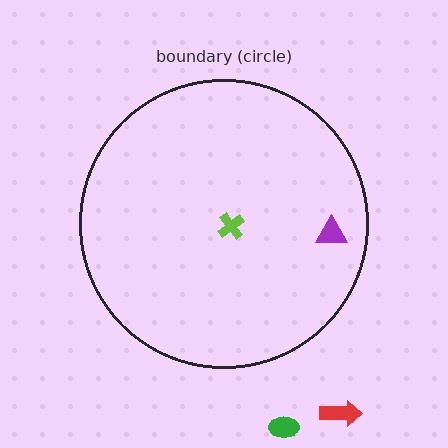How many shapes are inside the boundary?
2 inside, 2 outside.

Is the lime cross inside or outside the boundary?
Inside.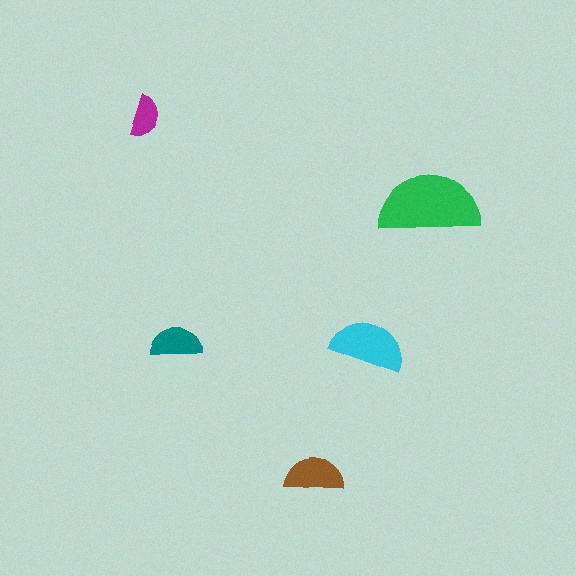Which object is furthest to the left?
The magenta semicircle is leftmost.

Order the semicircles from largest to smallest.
the green one, the cyan one, the brown one, the teal one, the magenta one.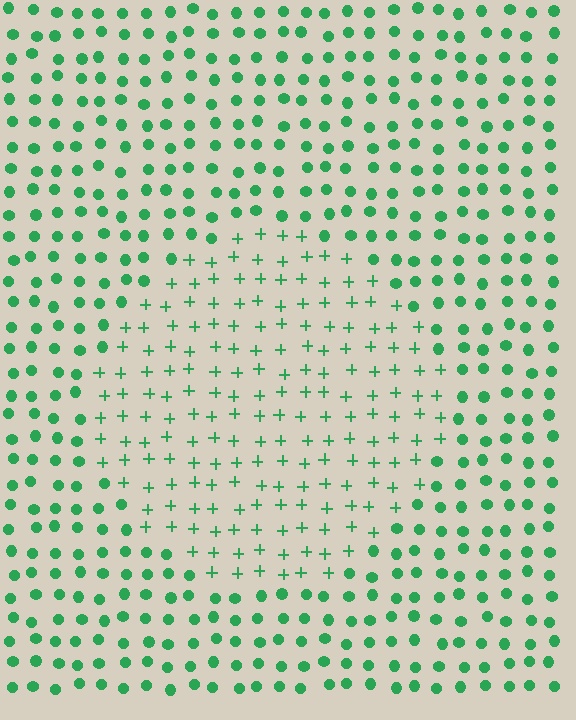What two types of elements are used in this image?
The image uses plus signs inside the circle region and circles outside it.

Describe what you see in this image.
The image is filled with small green elements arranged in a uniform grid. A circle-shaped region contains plus signs, while the surrounding area contains circles. The boundary is defined purely by the change in element shape.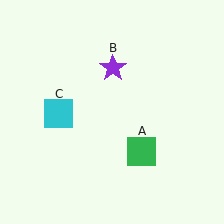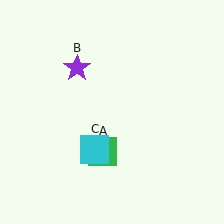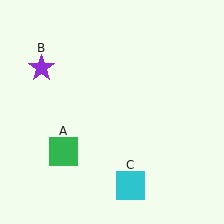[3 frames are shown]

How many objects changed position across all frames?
3 objects changed position: green square (object A), purple star (object B), cyan square (object C).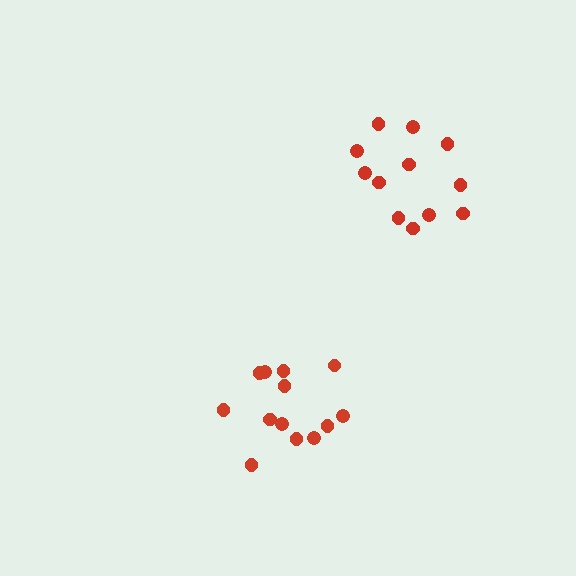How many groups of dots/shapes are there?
There are 2 groups.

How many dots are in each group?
Group 1: 13 dots, Group 2: 12 dots (25 total).